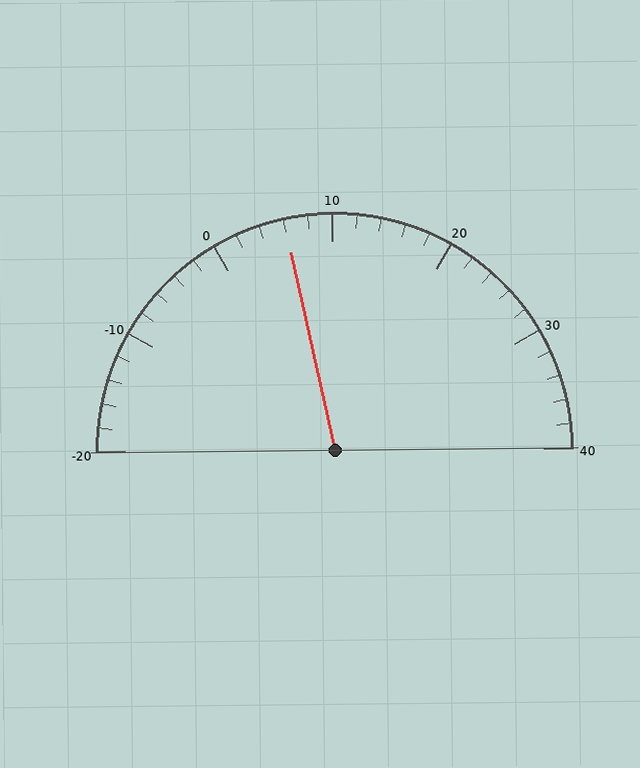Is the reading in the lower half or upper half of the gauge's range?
The reading is in the lower half of the range (-20 to 40).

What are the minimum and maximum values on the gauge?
The gauge ranges from -20 to 40.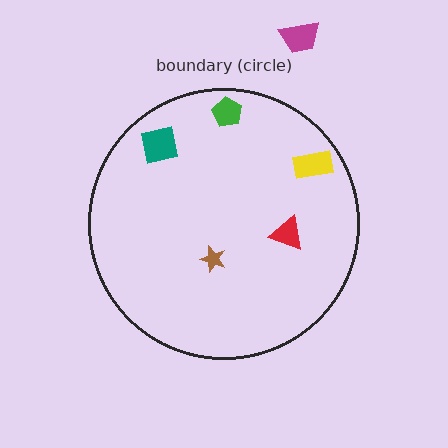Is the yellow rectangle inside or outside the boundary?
Inside.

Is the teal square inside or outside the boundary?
Inside.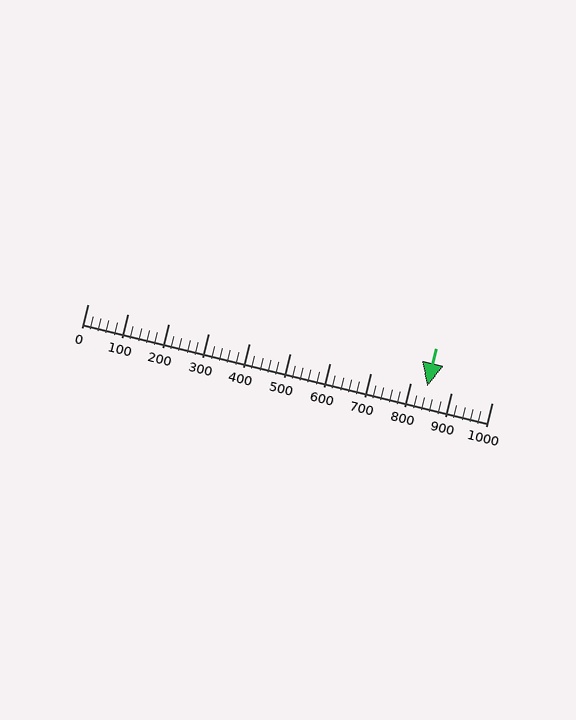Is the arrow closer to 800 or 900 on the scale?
The arrow is closer to 800.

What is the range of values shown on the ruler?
The ruler shows values from 0 to 1000.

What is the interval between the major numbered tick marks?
The major tick marks are spaced 100 units apart.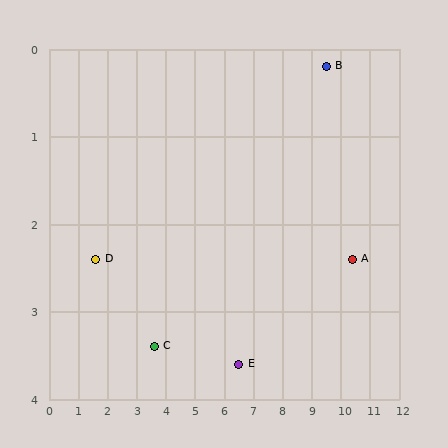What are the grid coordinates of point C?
Point C is at approximately (3.6, 3.4).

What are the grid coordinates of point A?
Point A is at approximately (10.4, 2.4).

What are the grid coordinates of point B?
Point B is at approximately (9.5, 0.2).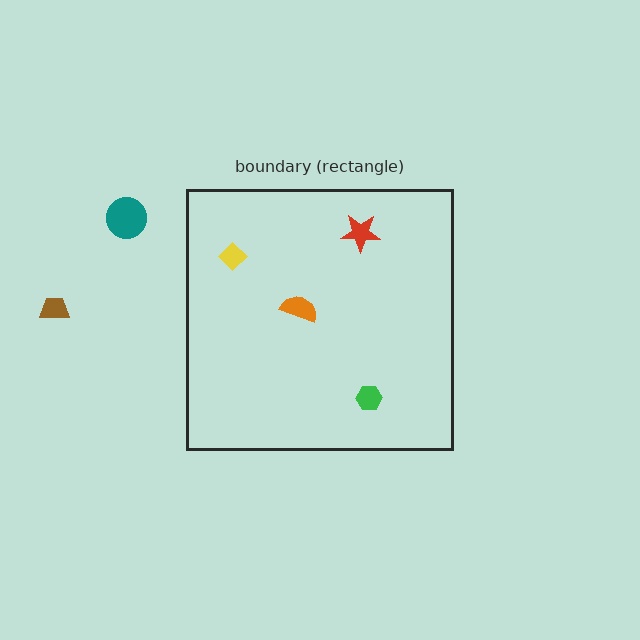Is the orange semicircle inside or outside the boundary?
Inside.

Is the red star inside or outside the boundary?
Inside.